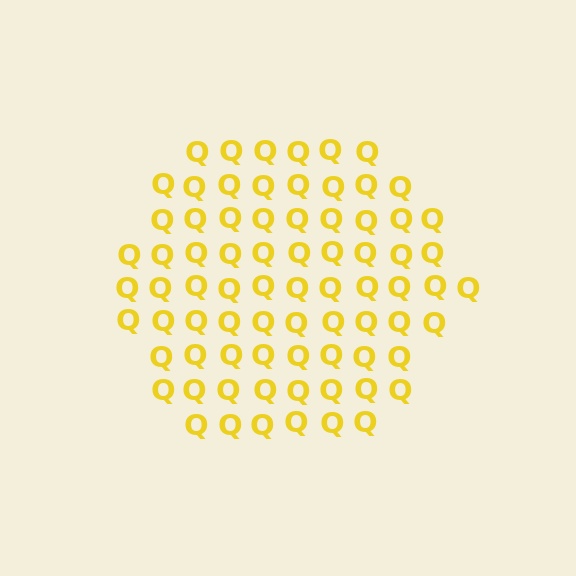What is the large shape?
The large shape is a hexagon.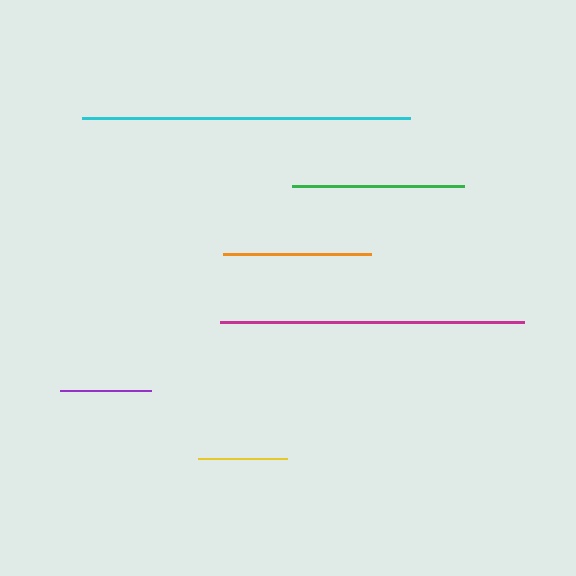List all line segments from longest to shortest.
From longest to shortest: cyan, magenta, green, orange, purple, yellow.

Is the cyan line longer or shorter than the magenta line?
The cyan line is longer than the magenta line.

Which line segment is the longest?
The cyan line is the longest at approximately 328 pixels.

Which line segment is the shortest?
The yellow line is the shortest at approximately 89 pixels.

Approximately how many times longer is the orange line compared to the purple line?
The orange line is approximately 1.6 times the length of the purple line.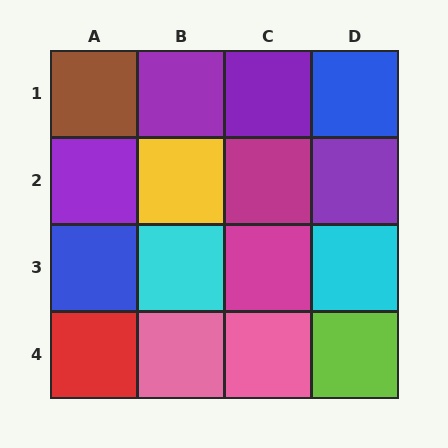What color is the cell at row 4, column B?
Pink.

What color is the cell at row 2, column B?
Yellow.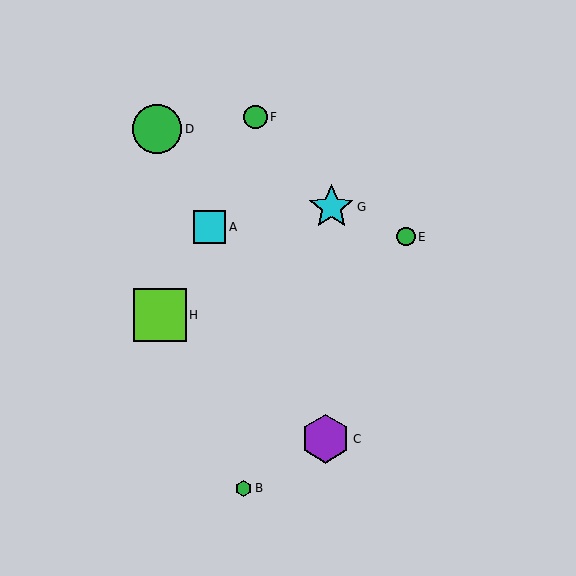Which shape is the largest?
The lime square (labeled H) is the largest.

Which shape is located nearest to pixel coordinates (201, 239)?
The cyan square (labeled A) at (210, 227) is nearest to that location.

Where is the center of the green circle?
The center of the green circle is at (406, 237).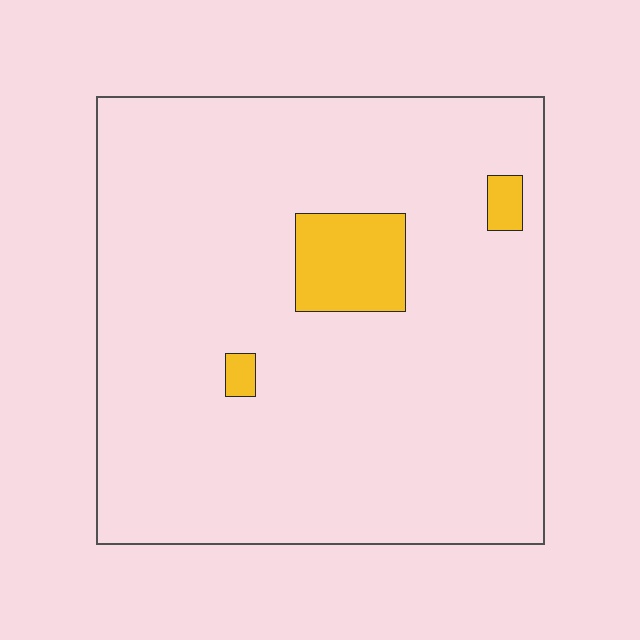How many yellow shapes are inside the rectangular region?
3.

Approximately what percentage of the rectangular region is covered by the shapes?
Approximately 5%.